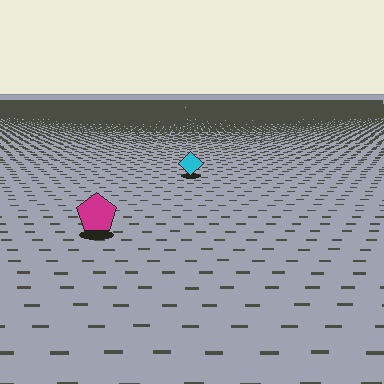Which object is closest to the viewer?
The magenta pentagon is closest. The texture marks near it are larger and more spread out.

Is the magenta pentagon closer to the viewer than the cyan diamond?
Yes. The magenta pentagon is closer — you can tell from the texture gradient: the ground texture is coarser near it.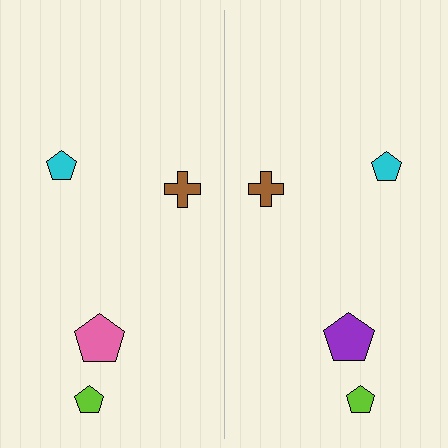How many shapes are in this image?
There are 8 shapes in this image.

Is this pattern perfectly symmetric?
No, the pattern is not perfectly symmetric. The purple pentagon on the right side breaks the symmetry — its mirror counterpart is pink.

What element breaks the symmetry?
The purple pentagon on the right side breaks the symmetry — its mirror counterpart is pink.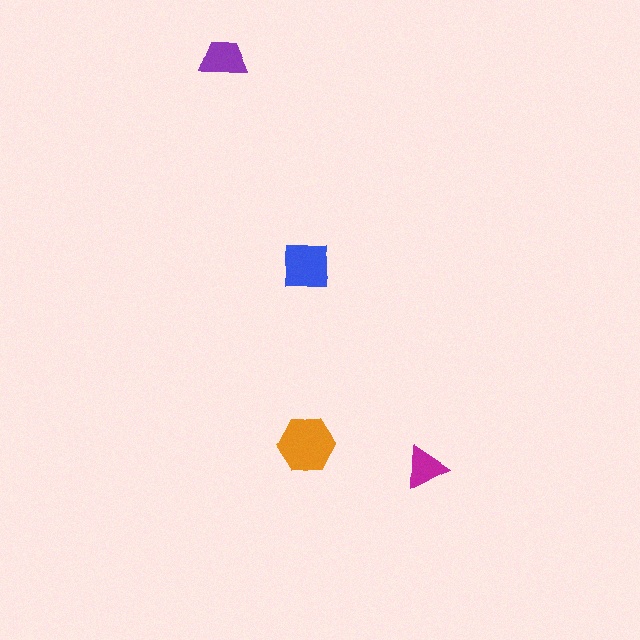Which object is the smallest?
The magenta triangle.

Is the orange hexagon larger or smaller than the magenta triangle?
Larger.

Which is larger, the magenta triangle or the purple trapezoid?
The purple trapezoid.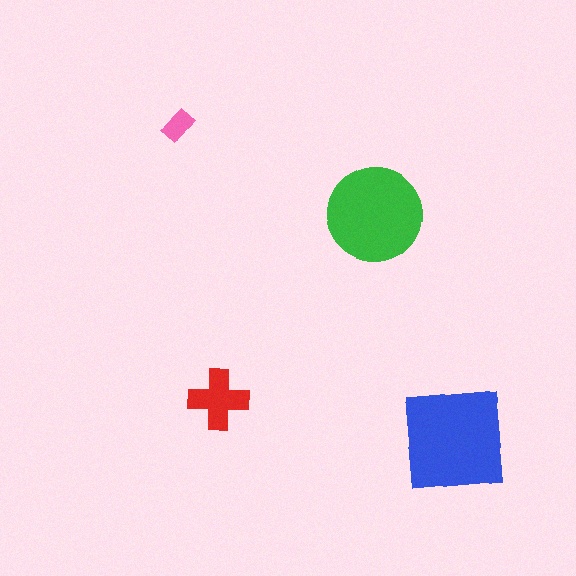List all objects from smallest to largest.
The pink rectangle, the red cross, the green circle, the blue square.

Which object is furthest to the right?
The blue square is rightmost.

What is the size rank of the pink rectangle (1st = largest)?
4th.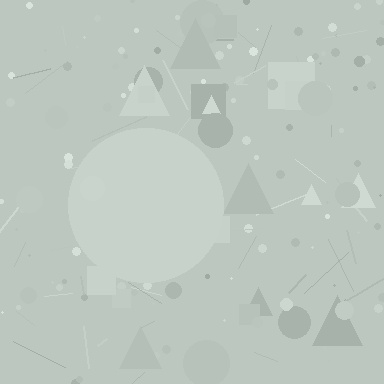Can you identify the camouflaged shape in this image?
The camouflaged shape is a circle.